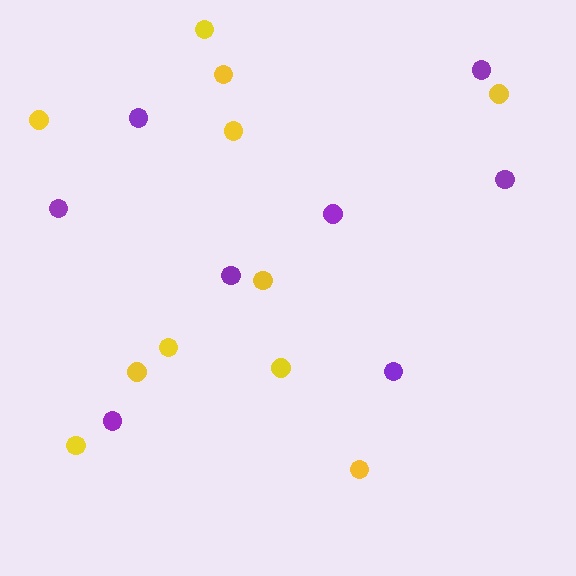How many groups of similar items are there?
There are 2 groups: one group of yellow circles (11) and one group of purple circles (8).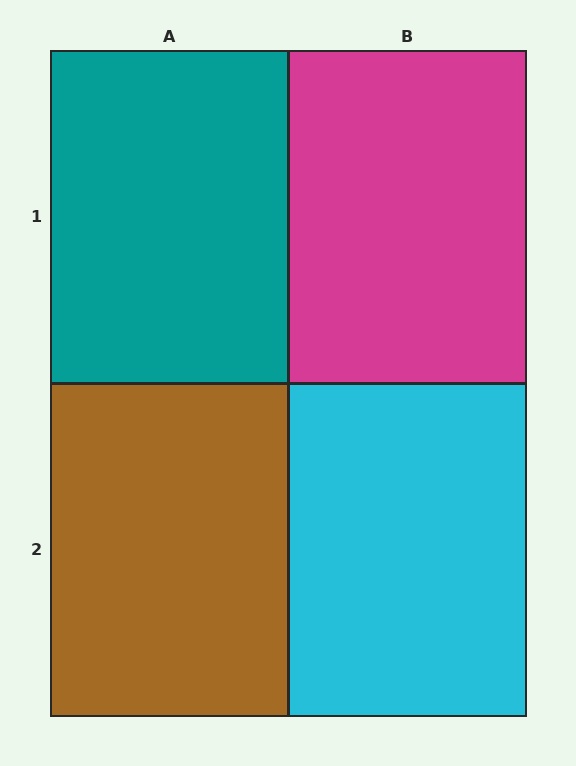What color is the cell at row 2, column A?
Brown.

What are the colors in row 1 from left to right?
Teal, magenta.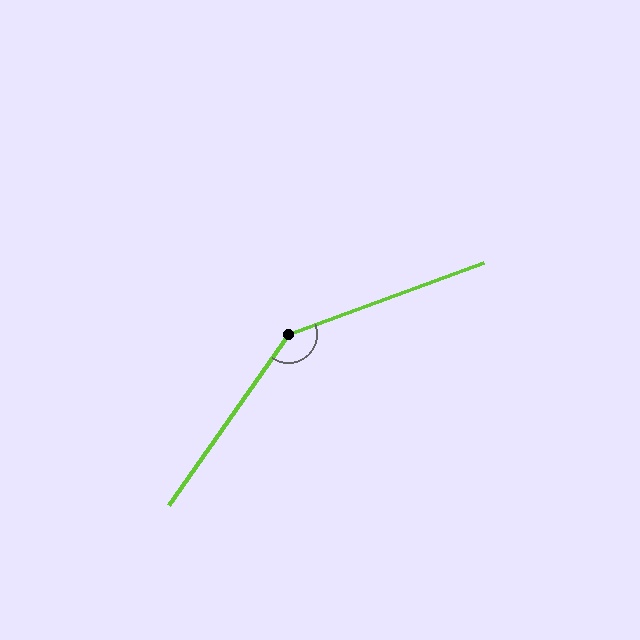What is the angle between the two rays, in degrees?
Approximately 145 degrees.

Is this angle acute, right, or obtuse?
It is obtuse.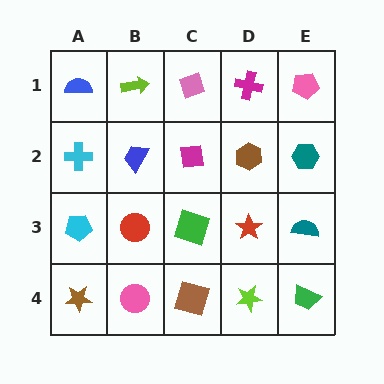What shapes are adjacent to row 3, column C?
A magenta square (row 2, column C), a brown square (row 4, column C), a red circle (row 3, column B), a red star (row 3, column D).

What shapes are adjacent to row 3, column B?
A blue trapezoid (row 2, column B), a pink circle (row 4, column B), a cyan pentagon (row 3, column A), a green square (row 3, column C).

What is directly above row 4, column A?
A cyan pentagon.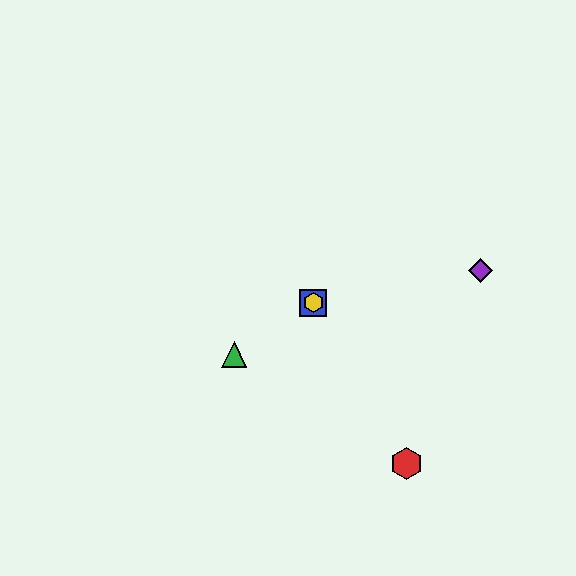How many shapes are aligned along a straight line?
3 shapes (the blue square, the green triangle, the yellow hexagon) are aligned along a straight line.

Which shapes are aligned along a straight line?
The blue square, the green triangle, the yellow hexagon are aligned along a straight line.